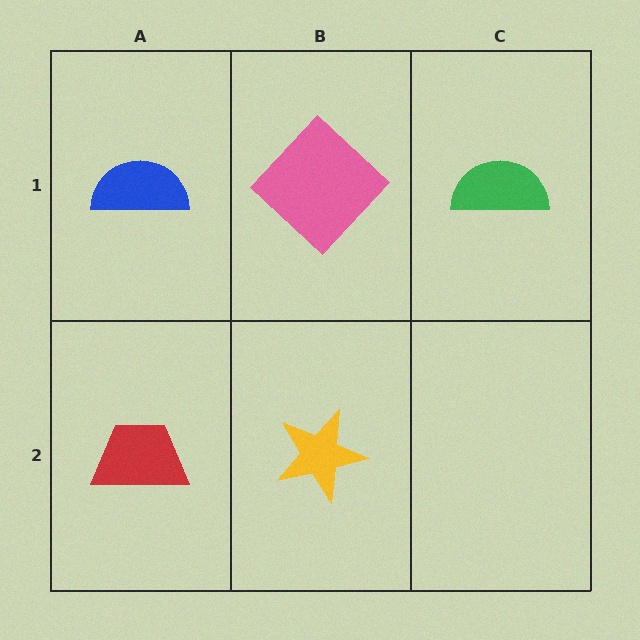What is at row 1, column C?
A green semicircle.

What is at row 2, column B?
A yellow star.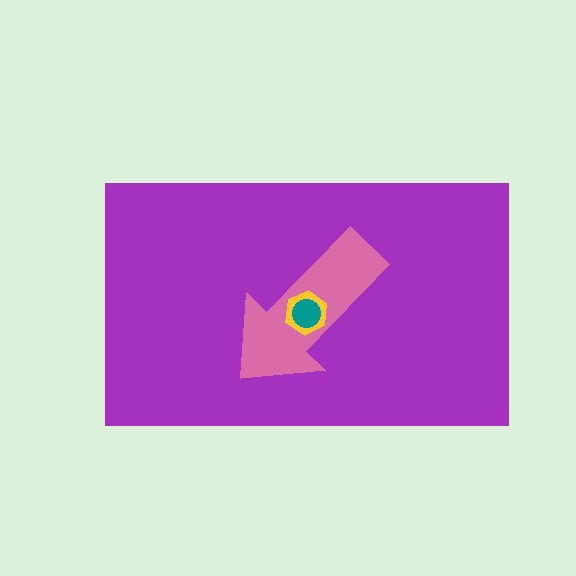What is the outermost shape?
The purple rectangle.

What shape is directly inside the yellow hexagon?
The teal circle.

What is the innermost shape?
The teal circle.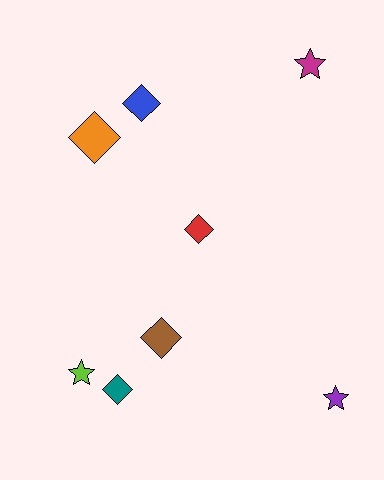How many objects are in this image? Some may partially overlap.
There are 8 objects.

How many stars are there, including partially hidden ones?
There are 3 stars.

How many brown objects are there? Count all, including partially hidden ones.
There is 1 brown object.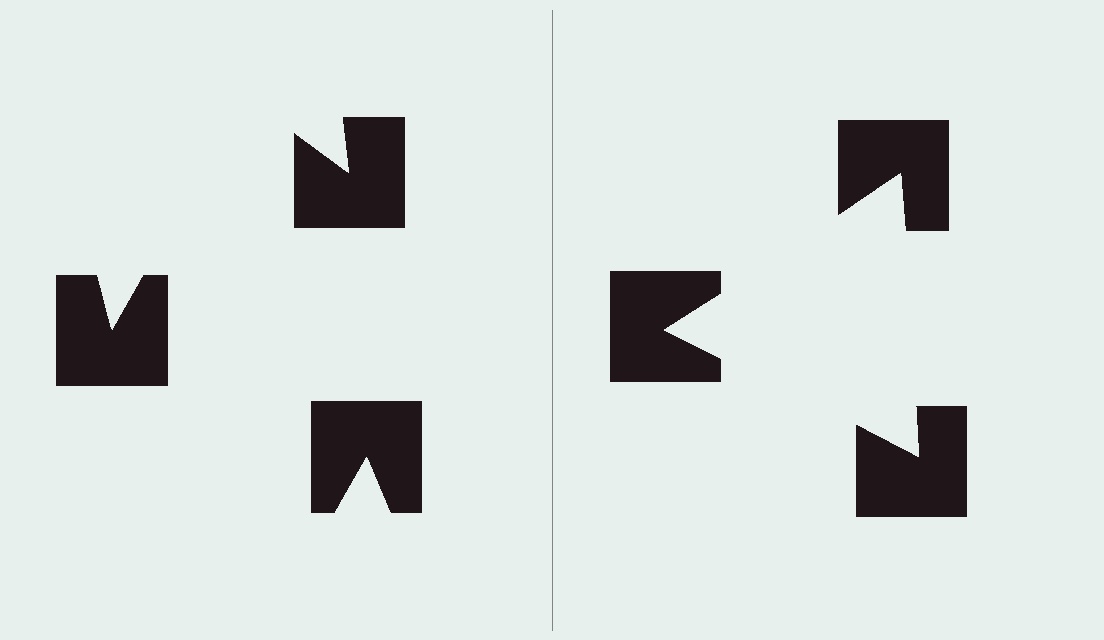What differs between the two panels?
The notched squares are positioned identically on both sides; only the wedge orientations differ. On the right they align to a triangle; on the left they are misaligned.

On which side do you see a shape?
An illusory triangle appears on the right side. On the left side the wedge cuts are rotated, so no coherent shape forms.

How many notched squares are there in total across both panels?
6 — 3 on each side.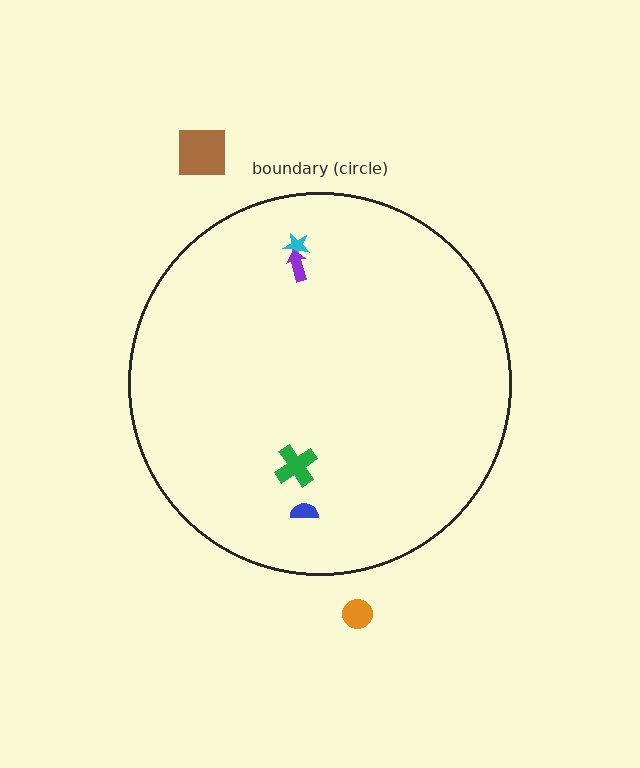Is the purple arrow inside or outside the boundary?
Inside.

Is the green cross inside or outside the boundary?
Inside.